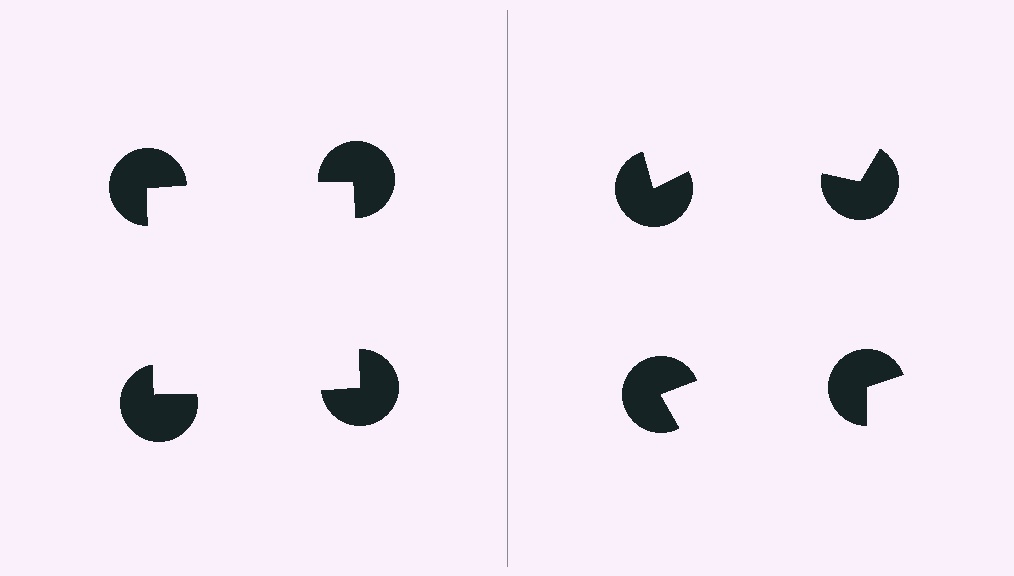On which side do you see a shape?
An illusory square appears on the left side. On the right side the wedge cuts are rotated, so no coherent shape forms.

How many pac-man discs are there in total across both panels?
8 — 4 on each side.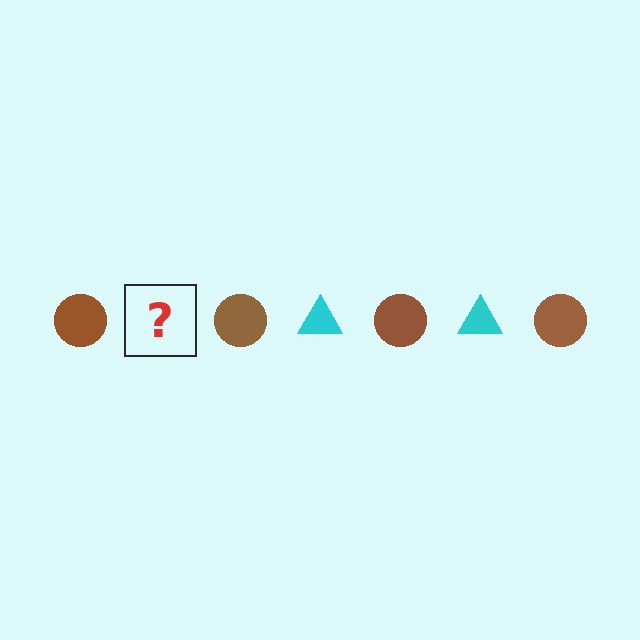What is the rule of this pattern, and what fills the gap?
The rule is that the pattern alternates between brown circle and cyan triangle. The gap should be filled with a cyan triangle.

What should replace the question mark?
The question mark should be replaced with a cyan triangle.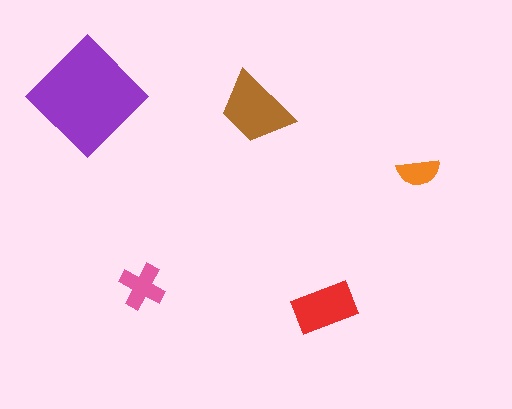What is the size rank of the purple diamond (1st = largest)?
1st.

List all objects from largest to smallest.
The purple diamond, the brown trapezoid, the red rectangle, the pink cross, the orange semicircle.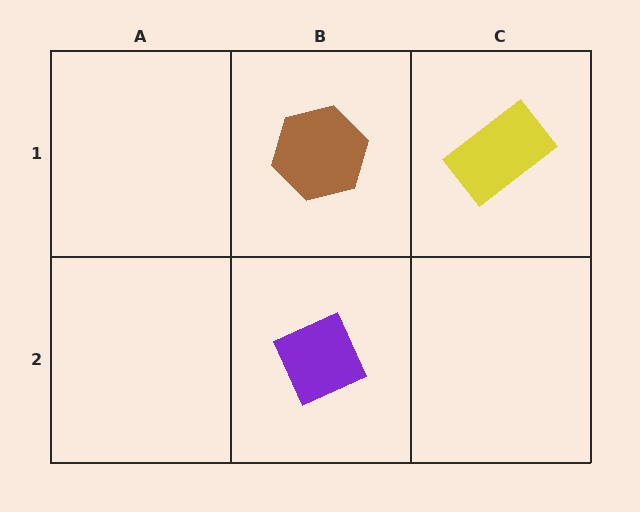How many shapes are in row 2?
1 shape.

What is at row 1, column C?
A yellow rectangle.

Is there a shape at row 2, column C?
No, that cell is empty.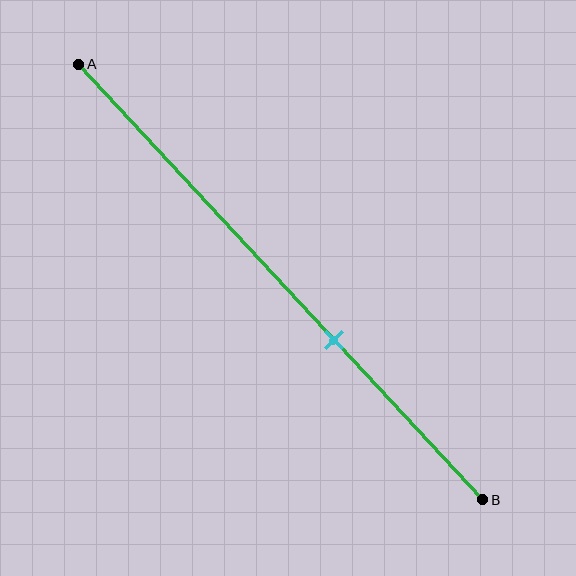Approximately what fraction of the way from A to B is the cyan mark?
The cyan mark is approximately 65% of the way from A to B.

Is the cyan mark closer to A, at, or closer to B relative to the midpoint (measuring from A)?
The cyan mark is closer to point B than the midpoint of segment AB.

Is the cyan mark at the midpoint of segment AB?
No, the mark is at about 65% from A, not at the 50% midpoint.